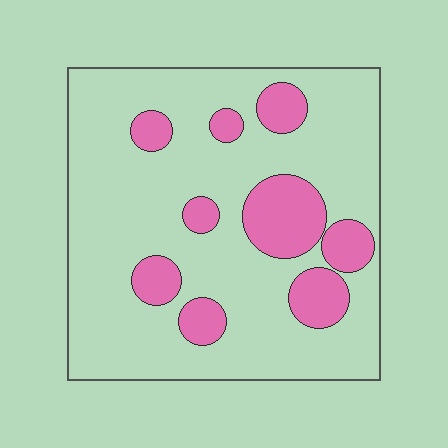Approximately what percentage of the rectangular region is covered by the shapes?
Approximately 20%.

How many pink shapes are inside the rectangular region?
9.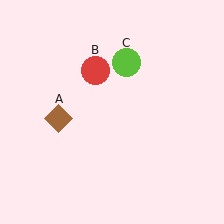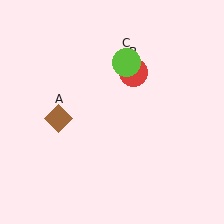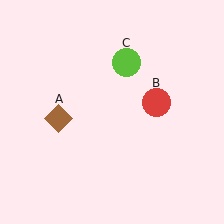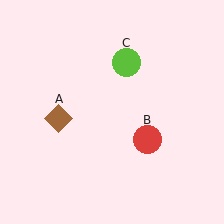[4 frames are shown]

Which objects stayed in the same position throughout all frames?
Brown diamond (object A) and lime circle (object C) remained stationary.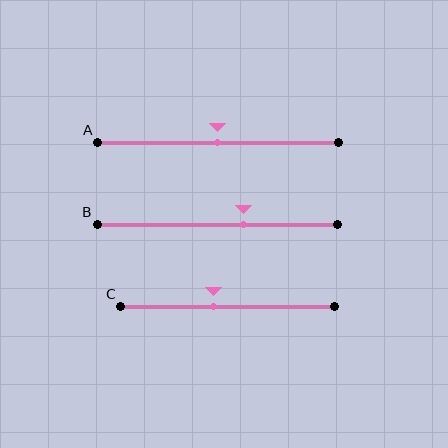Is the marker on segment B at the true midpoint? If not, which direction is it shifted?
No, the marker on segment B is shifted to the right by about 11% of the segment length.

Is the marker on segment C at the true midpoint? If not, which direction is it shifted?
No, the marker on segment C is shifted to the left by about 7% of the segment length.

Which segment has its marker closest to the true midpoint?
Segment A has its marker closest to the true midpoint.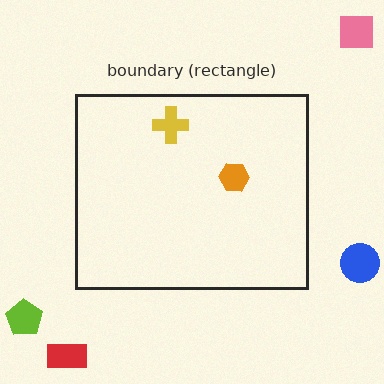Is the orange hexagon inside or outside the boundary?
Inside.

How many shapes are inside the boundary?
2 inside, 4 outside.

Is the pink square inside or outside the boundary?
Outside.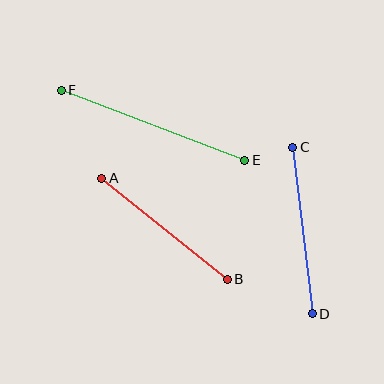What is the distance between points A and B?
The distance is approximately 161 pixels.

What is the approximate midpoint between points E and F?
The midpoint is at approximately (153, 125) pixels.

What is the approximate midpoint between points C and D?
The midpoint is at approximately (303, 230) pixels.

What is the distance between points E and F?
The distance is approximately 196 pixels.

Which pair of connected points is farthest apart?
Points E and F are farthest apart.